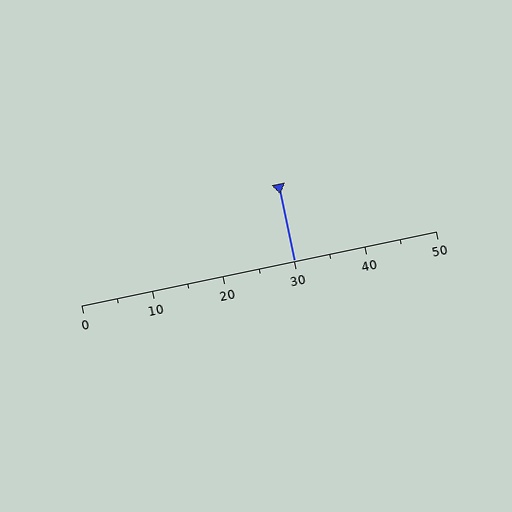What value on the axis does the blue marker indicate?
The marker indicates approximately 30.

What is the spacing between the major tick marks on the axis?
The major ticks are spaced 10 apart.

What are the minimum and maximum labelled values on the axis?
The axis runs from 0 to 50.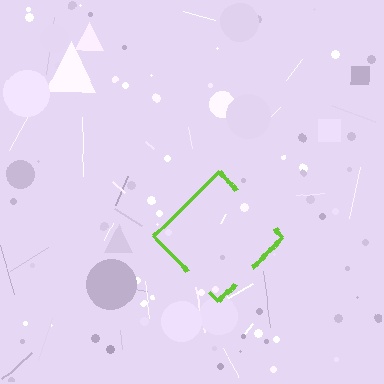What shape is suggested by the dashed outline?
The dashed outline suggests a diamond.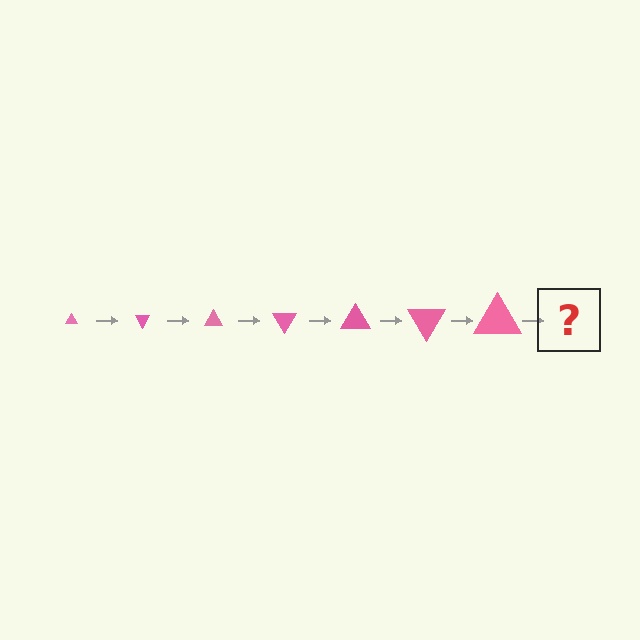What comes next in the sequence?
The next element should be a triangle, larger than the previous one and rotated 420 degrees from the start.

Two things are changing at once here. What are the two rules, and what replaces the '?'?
The two rules are that the triangle grows larger each step and it rotates 60 degrees each step. The '?' should be a triangle, larger than the previous one and rotated 420 degrees from the start.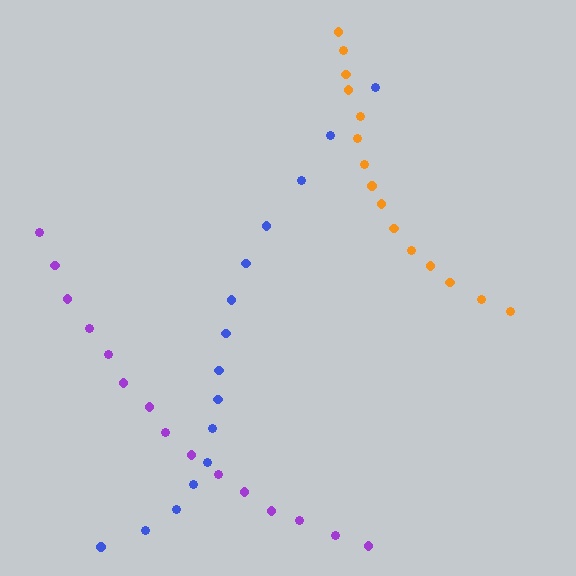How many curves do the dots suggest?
There are 3 distinct paths.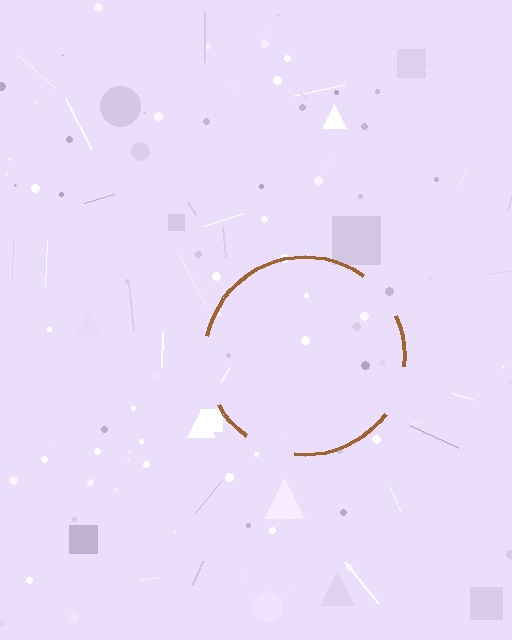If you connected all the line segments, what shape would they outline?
They would outline a circle.